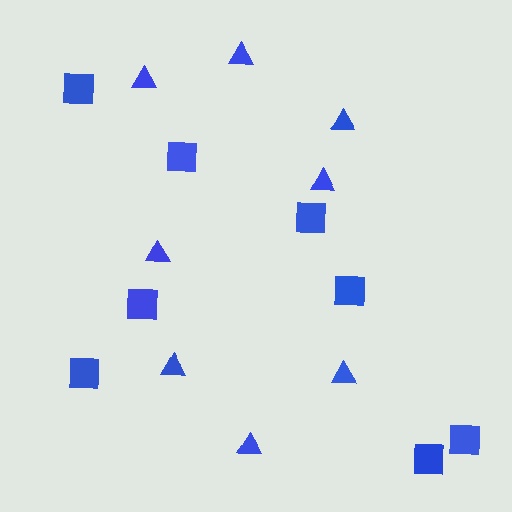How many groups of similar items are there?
There are 2 groups: one group of triangles (8) and one group of squares (8).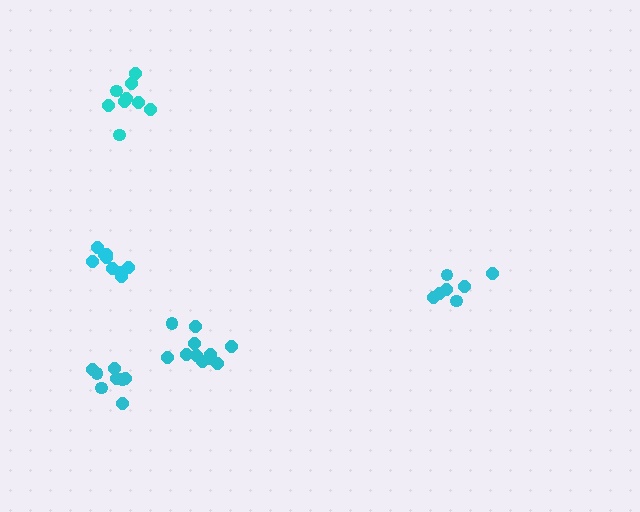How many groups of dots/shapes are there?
There are 5 groups.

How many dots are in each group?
Group 1: 9 dots, Group 2: 11 dots, Group 3: 9 dots, Group 4: 7 dots, Group 5: 8 dots (44 total).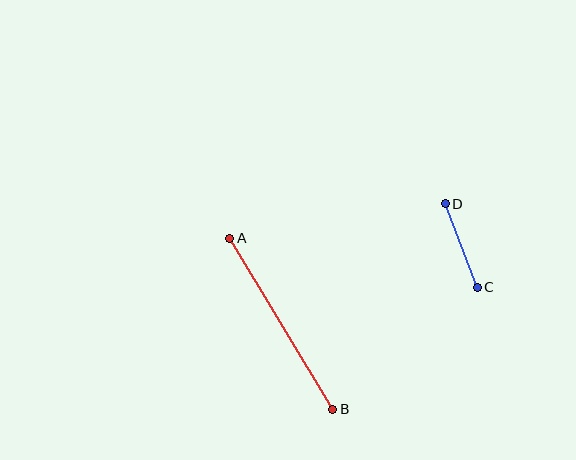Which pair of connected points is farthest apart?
Points A and B are farthest apart.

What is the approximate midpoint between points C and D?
The midpoint is at approximately (461, 245) pixels.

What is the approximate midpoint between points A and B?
The midpoint is at approximately (281, 324) pixels.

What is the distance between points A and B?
The distance is approximately 200 pixels.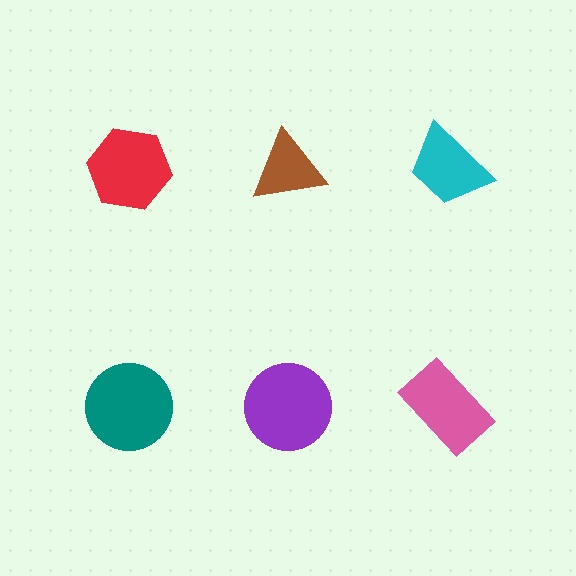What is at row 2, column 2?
A purple circle.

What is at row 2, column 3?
A pink rectangle.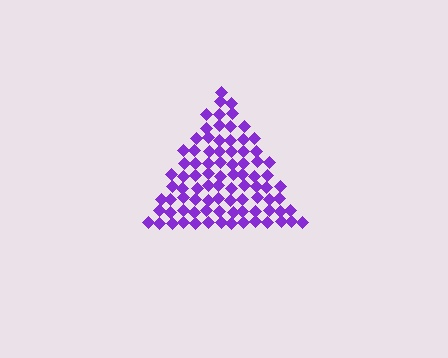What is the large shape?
The large shape is a triangle.